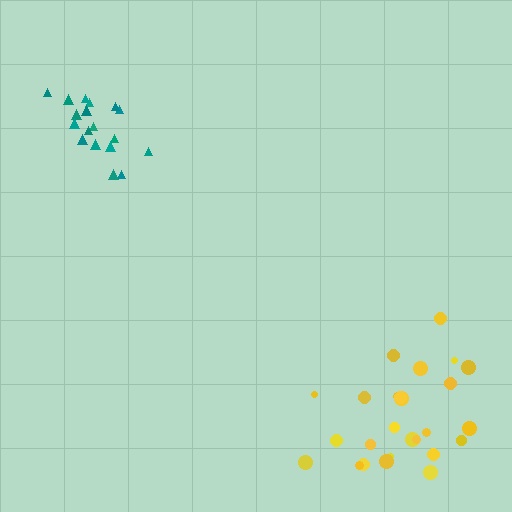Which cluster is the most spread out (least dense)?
Yellow.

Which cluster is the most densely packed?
Teal.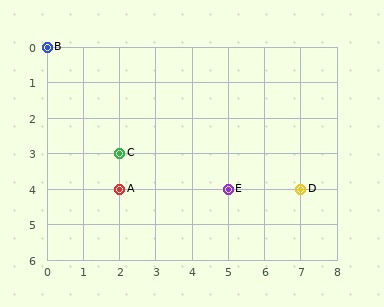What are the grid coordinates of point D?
Point D is at grid coordinates (7, 4).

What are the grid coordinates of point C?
Point C is at grid coordinates (2, 3).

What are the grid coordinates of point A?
Point A is at grid coordinates (2, 4).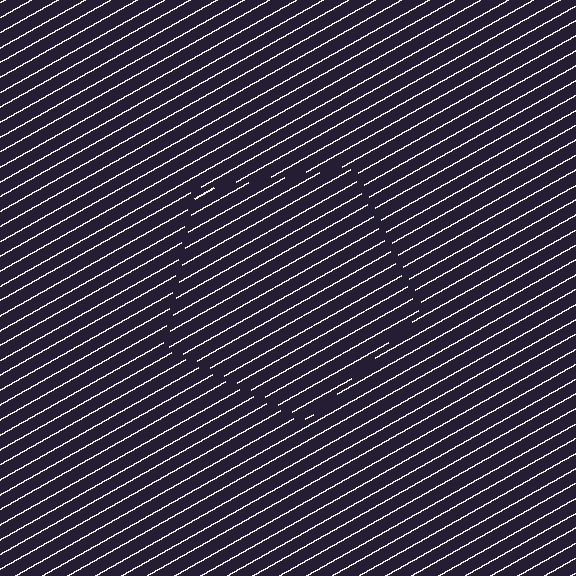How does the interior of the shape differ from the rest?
The interior of the shape contains the same grating, shifted by half a period — the contour is defined by the phase discontinuity where line-ends from the inner and outer gratings abut.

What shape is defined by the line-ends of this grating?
An illusory pentagon. The interior of the shape contains the same grating, shifted by half a period — the contour is defined by the phase discontinuity where line-ends from the inner and outer gratings abut.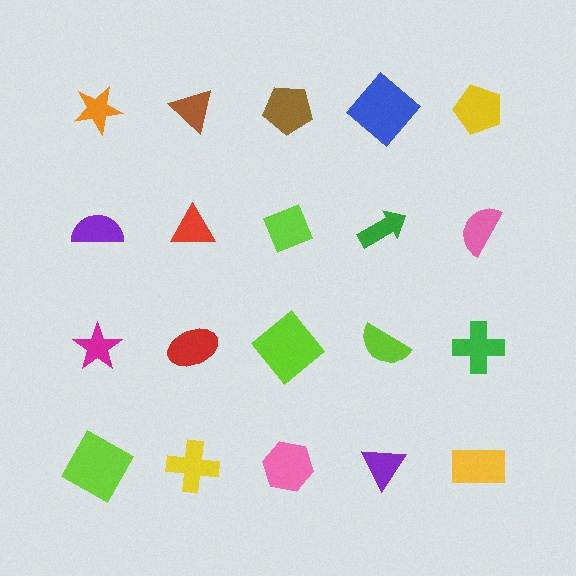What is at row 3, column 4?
A lime semicircle.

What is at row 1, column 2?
A brown triangle.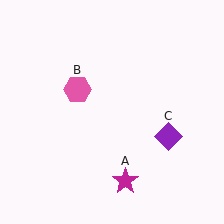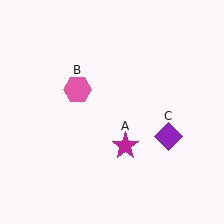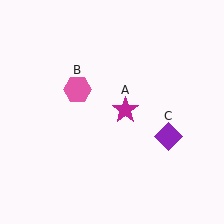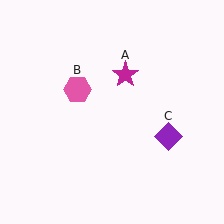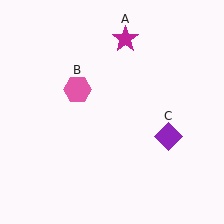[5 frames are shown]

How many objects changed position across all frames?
1 object changed position: magenta star (object A).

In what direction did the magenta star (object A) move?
The magenta star (object A) moved up.